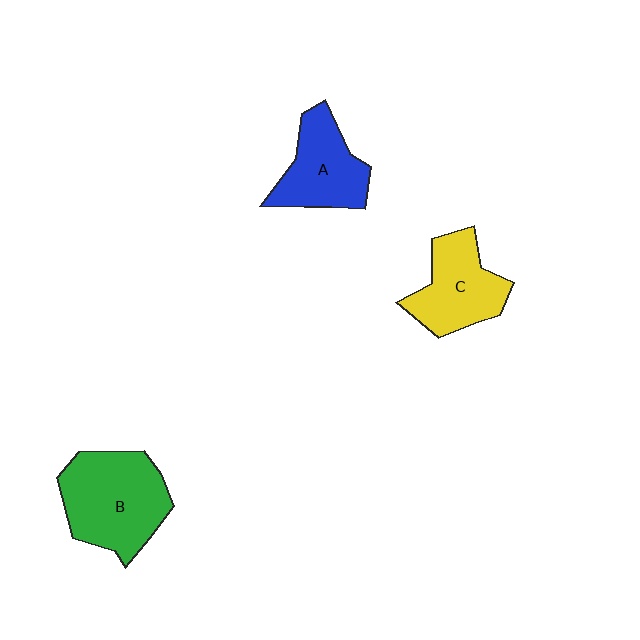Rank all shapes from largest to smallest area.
From largest to smallest: B (green), C (yellow), A (blue).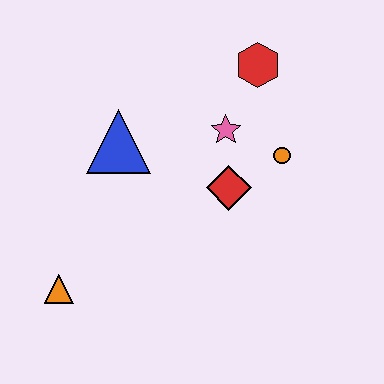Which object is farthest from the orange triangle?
The red hexagon is farthest from the orange triangle.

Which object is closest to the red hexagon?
The pink star is closest to the red hexagon.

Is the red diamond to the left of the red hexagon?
Yes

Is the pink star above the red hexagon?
No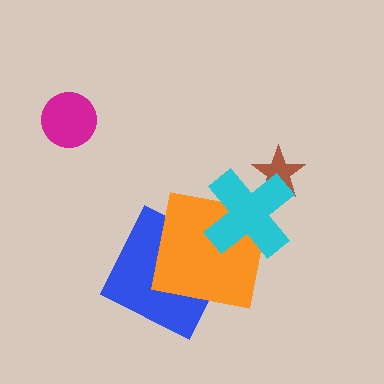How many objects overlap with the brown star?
1 object overlaps with the brown star.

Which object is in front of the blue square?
The orange square is in front of the blue square.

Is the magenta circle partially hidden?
No, no other shape covers it.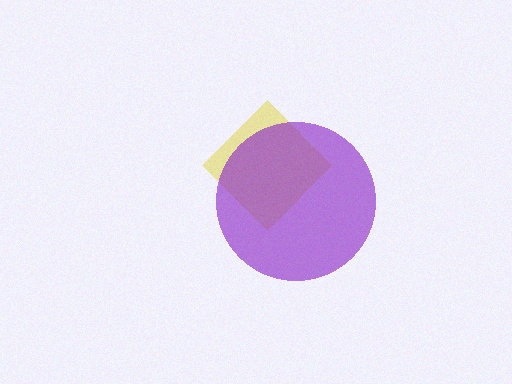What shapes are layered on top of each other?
The layered shapes are: a yellow diamond, a purple circle.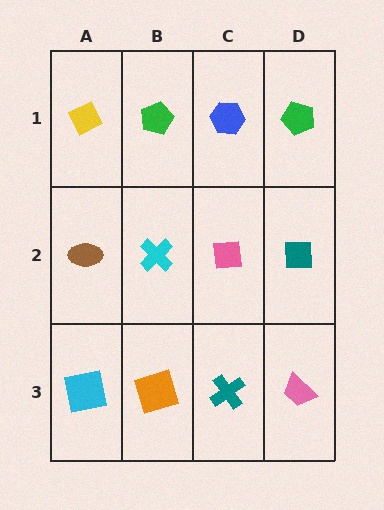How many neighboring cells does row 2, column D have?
3.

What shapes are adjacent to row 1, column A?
A brown ellipse (row 2, column A), a green pentagon (row 1, column B).